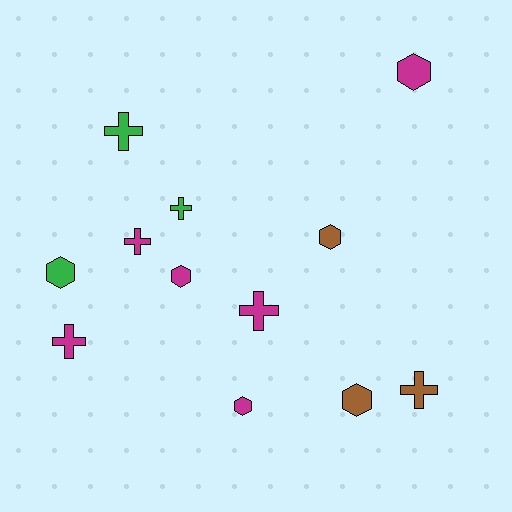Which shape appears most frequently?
Hexagon, with 6 objects.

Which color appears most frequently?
Magenta, with 6 objects.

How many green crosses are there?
There are 2 green crosses.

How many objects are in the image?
There are 12 objects.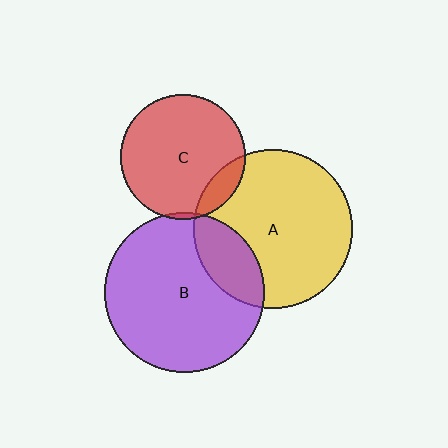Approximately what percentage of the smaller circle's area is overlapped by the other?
Approximately 5%.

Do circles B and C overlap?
Yes.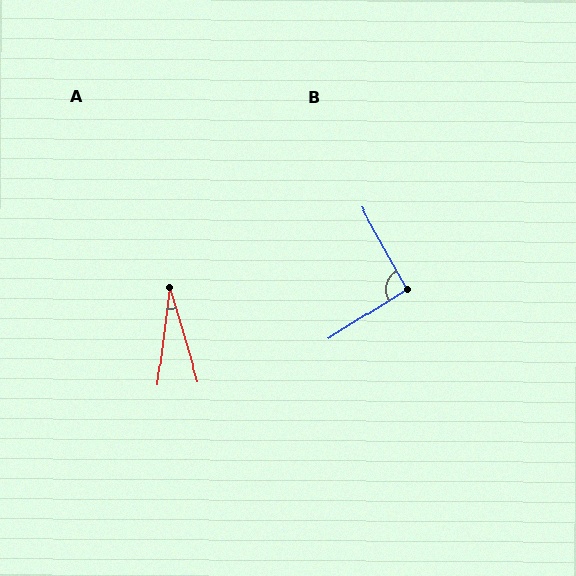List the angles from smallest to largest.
A (24°), B (93°).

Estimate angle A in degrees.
Approximately 24 degrees.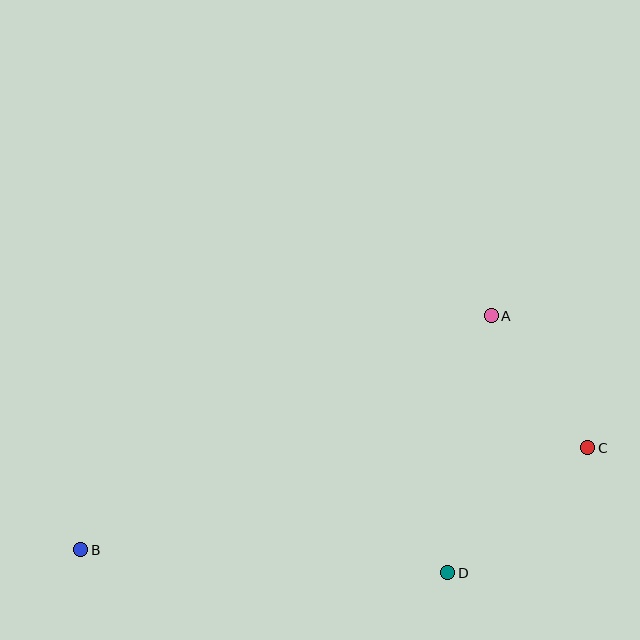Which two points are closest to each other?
Points A and C are closest to each other.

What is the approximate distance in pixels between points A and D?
The distance between A and D is approximately 261 pixels.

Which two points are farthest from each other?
Points B and C are farthest from each other.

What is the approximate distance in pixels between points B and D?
The distance between B and D is approximately 367 pixels.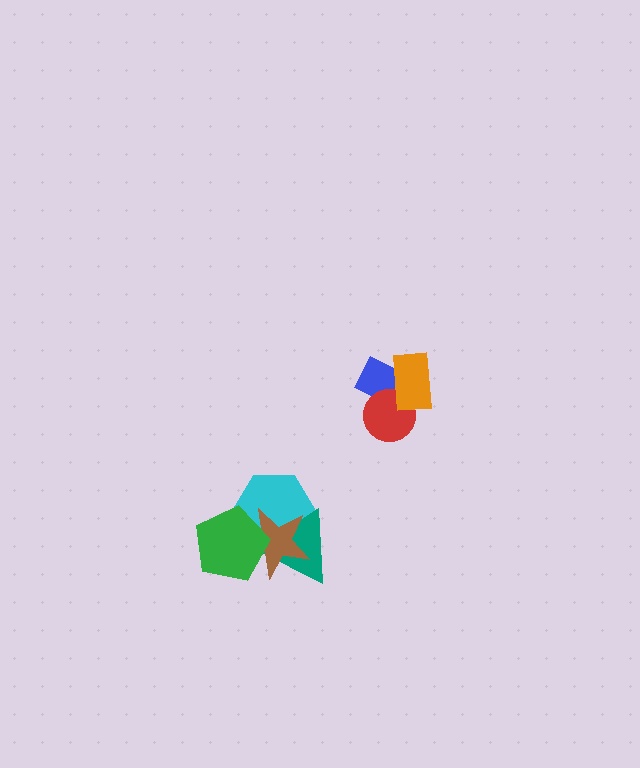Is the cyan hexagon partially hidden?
Yes, it is partially covered by another shape.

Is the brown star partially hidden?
Yes, it is partially covered by another shape.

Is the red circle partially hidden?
Yes, it is partially covered by another shape.